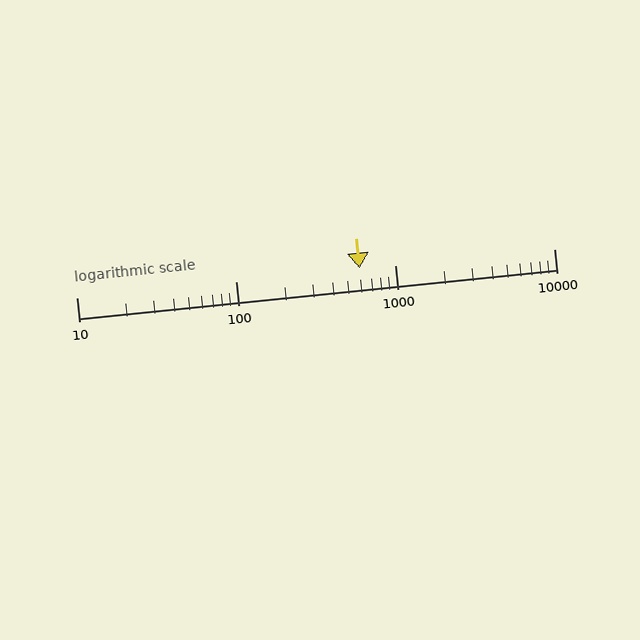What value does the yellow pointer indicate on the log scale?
The pointer indicates approximately 600.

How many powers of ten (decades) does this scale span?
The scale spans 3 decades, from 10 to 10000.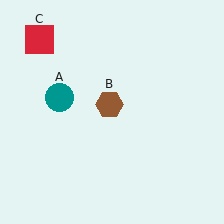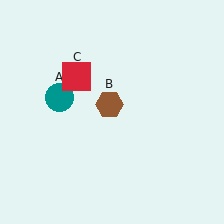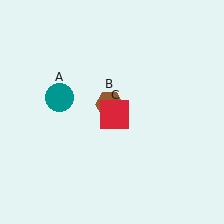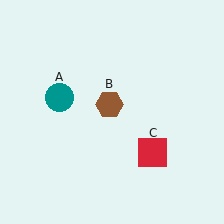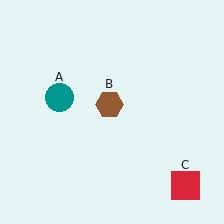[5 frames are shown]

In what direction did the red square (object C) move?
The red square (object C) moved down and to the right.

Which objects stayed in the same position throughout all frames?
Teal circle (object A) and brown hexagon (object B) remained stationary.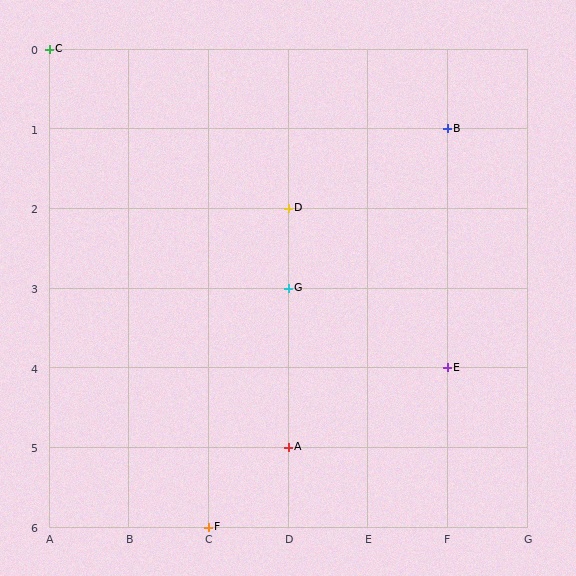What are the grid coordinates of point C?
Point C is at grid coordinates (A, 0).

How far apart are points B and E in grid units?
Points B and E are 3 rows apart.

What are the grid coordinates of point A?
Point A is at grid coordinates (D, 5).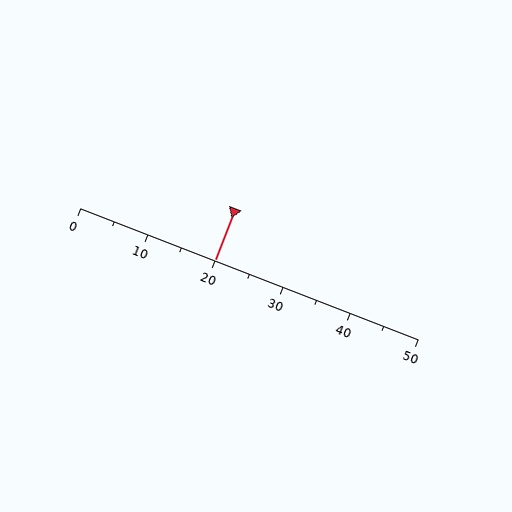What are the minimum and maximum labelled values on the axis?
The axis runs from 0 to 50.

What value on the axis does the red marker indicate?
The marker indicates approximately 20.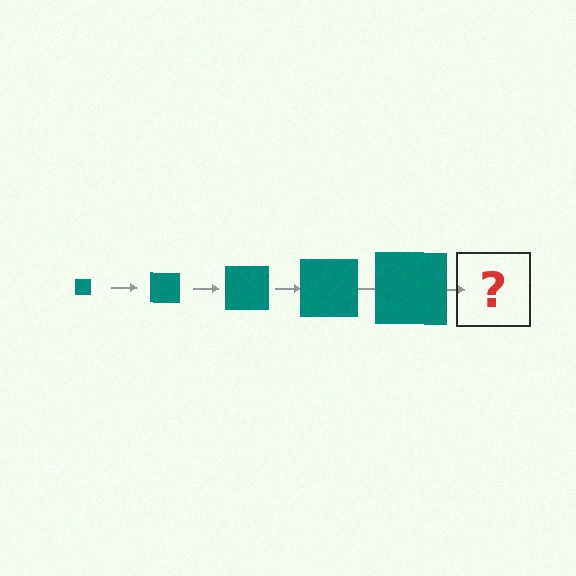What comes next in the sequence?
The next element should be a teal square, larger than the previous one.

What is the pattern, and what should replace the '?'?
The pattern is that the square gets progressively larger each step. The '?' should be a teal square, larger than the previous one.